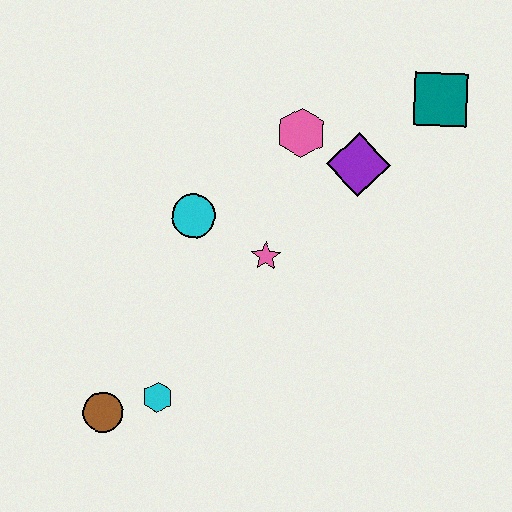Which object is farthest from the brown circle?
The teal square is farthest from the brown circle.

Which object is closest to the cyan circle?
The pink star is closest to the cyan circle.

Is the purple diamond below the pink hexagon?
Yes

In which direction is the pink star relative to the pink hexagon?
The pink star is below the pink hexagon.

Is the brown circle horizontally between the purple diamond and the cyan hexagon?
No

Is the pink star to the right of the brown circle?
Yes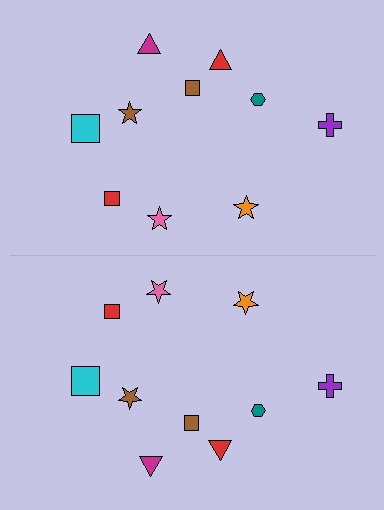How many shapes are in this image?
There are 20 shapes in this image.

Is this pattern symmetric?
Yes, this pattern has bilateral (reflection) symmetry.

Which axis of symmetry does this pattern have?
The pattern has a horizontal axis of symmetry running through the center of the image.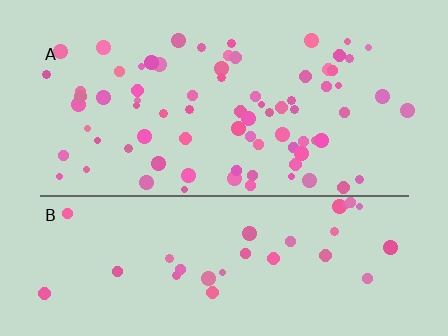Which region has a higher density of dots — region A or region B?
A (the top).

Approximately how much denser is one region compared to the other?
Approximately 2.3× — region A over region B.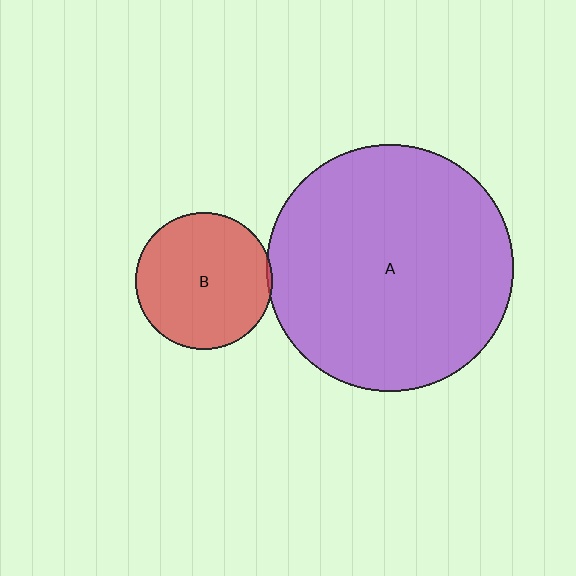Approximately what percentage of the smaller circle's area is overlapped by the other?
Approximately 5%.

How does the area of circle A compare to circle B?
Approximately 3.3 times.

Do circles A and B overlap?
Yes.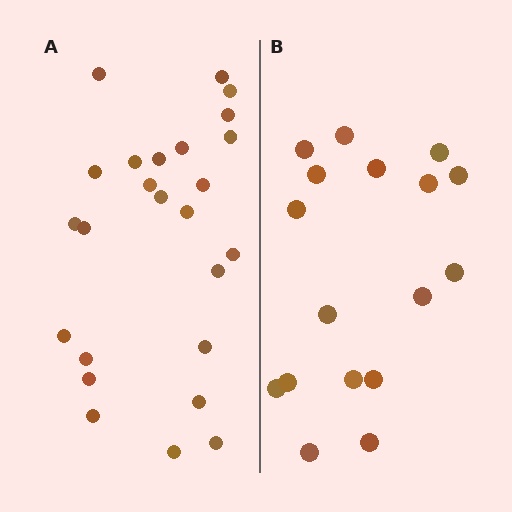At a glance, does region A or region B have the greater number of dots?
Region A (the left region) has more dots.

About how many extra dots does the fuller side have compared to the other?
Region A has roughly 8 or so more dots than region B.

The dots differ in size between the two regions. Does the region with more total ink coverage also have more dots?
No. Region B has more total ink coverage because its dots are larger, but region A actually contains more individual dots. Total area can be misleading — the number of items is what matters here.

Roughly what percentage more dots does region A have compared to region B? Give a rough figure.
About 45% more.